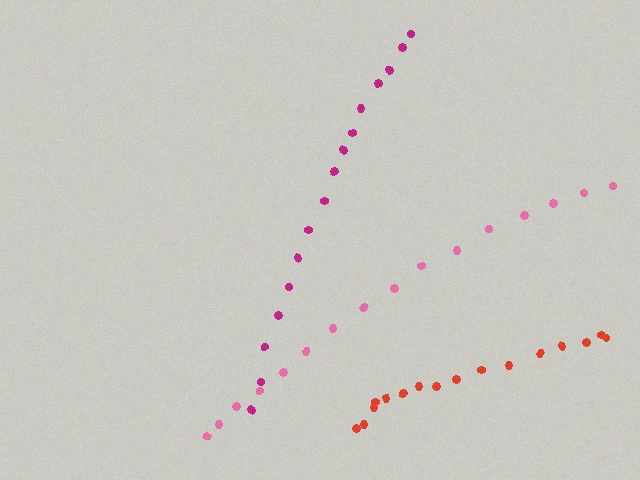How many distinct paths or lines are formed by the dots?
There are 3 distinct paths.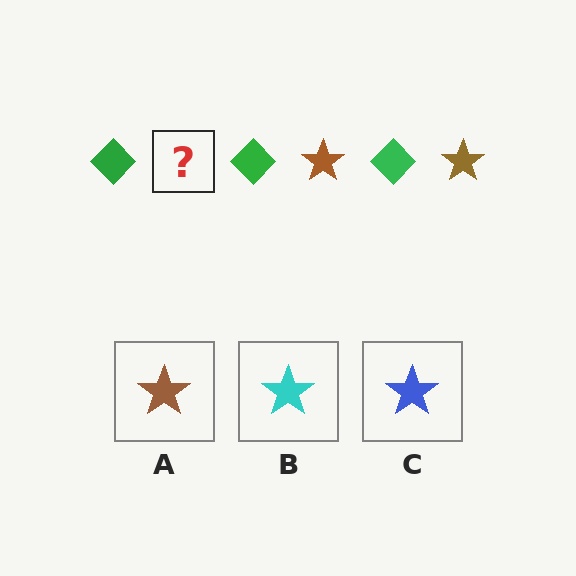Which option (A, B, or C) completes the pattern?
A.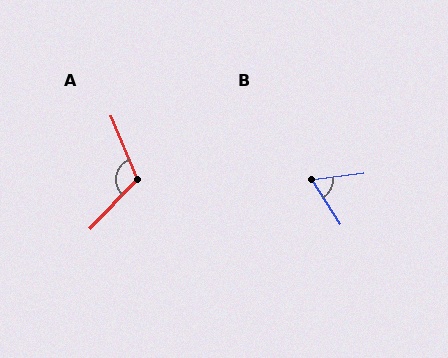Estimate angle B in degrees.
Approximately 64 degrees.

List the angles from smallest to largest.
B (64°), A (113°).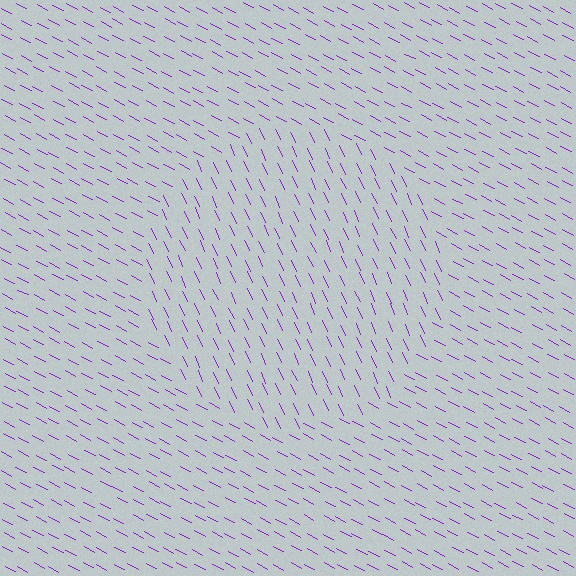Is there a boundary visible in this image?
Yes, there is a texture boundary formed by a change in line orientation.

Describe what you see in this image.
The image is filled with small purple line segments. A circle region in the image has lines oriented differently from the surrounding lines, creating a visible texture boundary.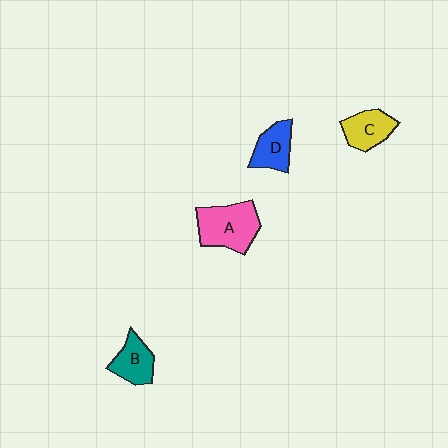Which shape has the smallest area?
Shape D (blue).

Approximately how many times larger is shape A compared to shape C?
Approximately 1.5 times.